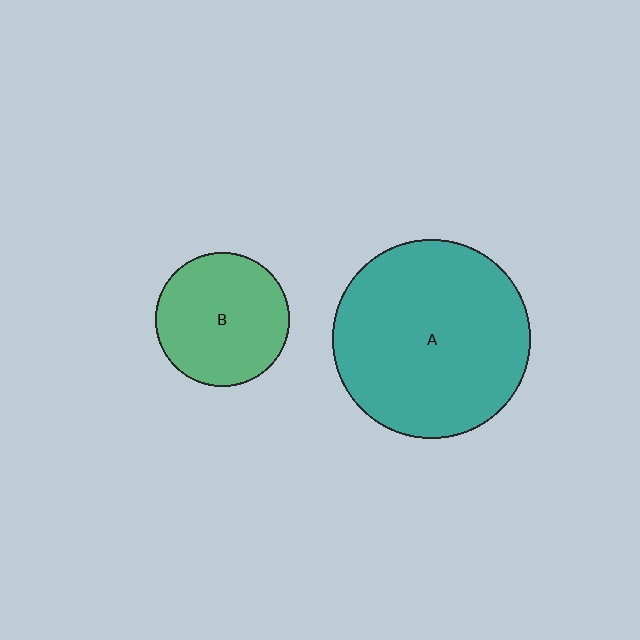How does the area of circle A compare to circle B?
Approximately 2.2 times.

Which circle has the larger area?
Circle A (teal).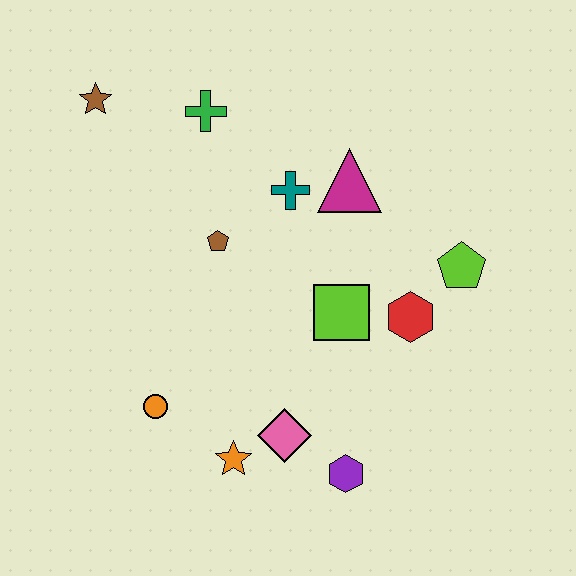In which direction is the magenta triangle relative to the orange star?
The magenta triangle is above the orange star.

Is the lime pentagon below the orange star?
No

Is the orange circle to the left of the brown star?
No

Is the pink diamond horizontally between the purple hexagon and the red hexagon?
No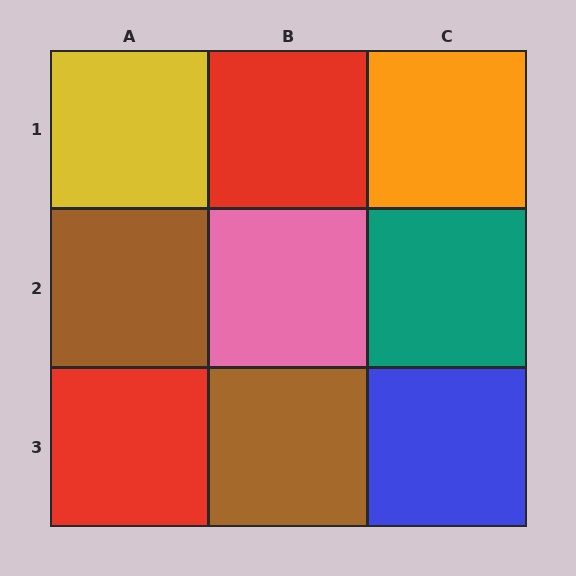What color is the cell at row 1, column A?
Yellow.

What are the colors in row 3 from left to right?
Red, brown, blue.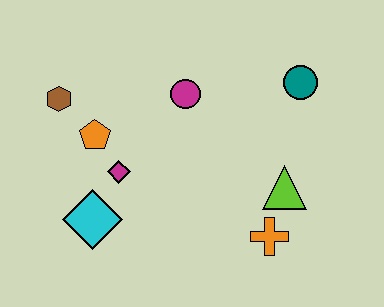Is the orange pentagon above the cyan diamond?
Yes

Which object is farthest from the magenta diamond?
The teal circle is farthest from the magenta diamond.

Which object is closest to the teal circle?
The lime triangle is closest to the teal circle.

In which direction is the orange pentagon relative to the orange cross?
The orange pentagon is to the left of the orange cross.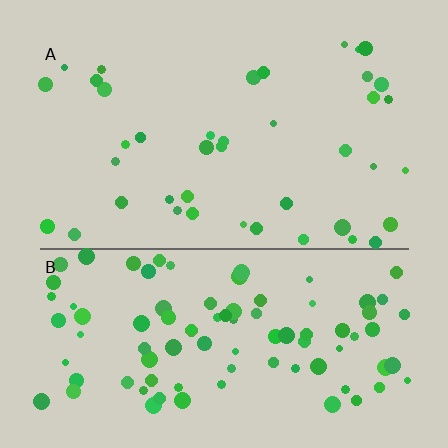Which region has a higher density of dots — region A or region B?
B (the bottom).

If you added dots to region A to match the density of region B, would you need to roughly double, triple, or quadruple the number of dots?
Approximately double.